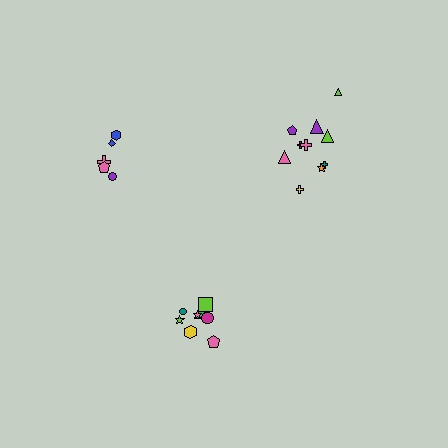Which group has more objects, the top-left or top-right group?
The top-right group.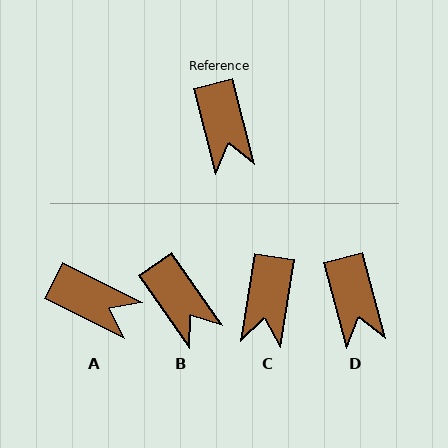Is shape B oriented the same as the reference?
No, it is off by about 21 degrees.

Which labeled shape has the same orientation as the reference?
D.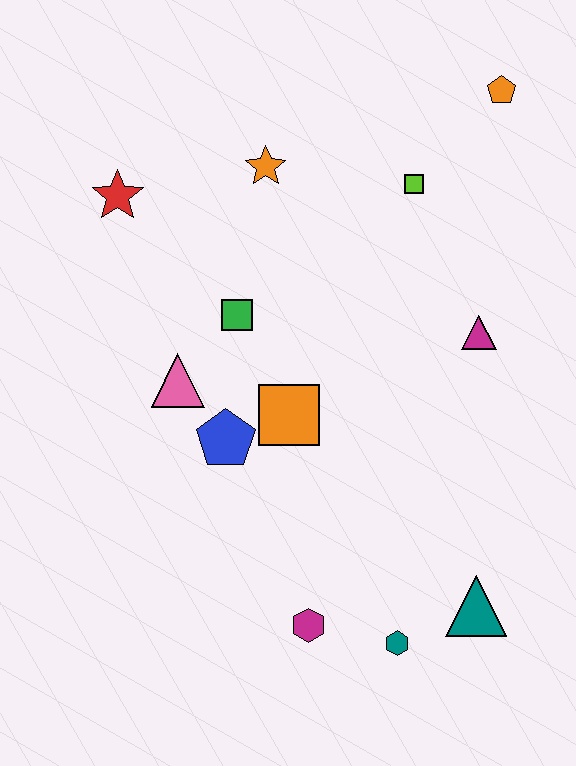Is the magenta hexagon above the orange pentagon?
No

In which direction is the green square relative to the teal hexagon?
The green square is above the teal hexagon.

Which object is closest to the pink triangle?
The blue pentagon is closest to the pink triangle.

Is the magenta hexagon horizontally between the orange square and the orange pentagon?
Yes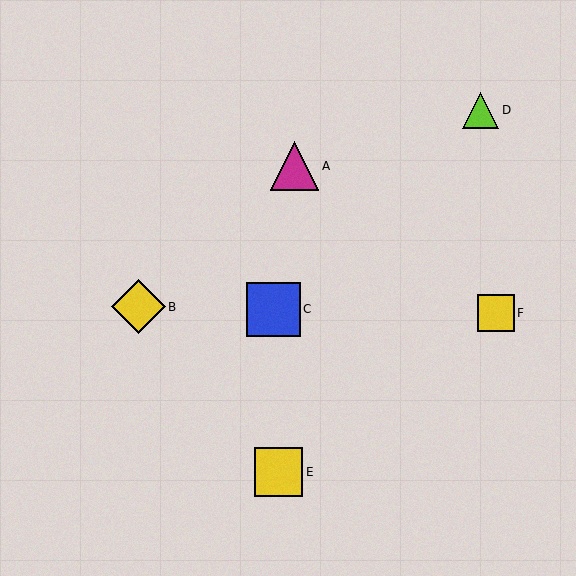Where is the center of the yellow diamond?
The center of the yellow diamond is at (138, 307).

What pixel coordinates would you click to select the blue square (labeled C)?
Click at (273, 309) to select the blue square C.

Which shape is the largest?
The yellow diamond (labeled B) is the largest.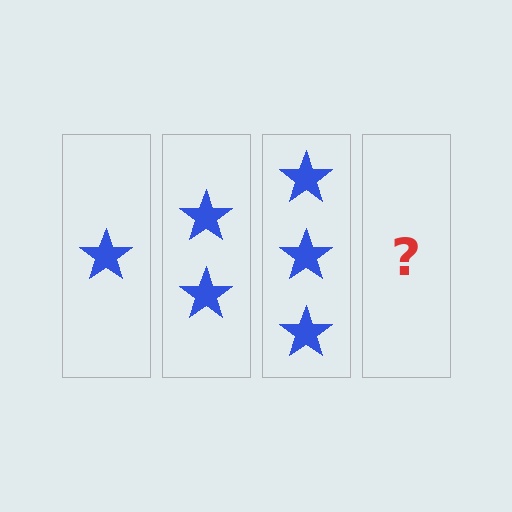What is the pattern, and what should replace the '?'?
The pattern is that each step adds one more star. The '?' should be 4 stars.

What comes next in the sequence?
The next element should be 4 stars.